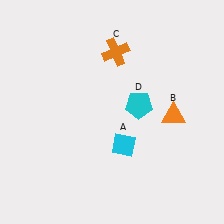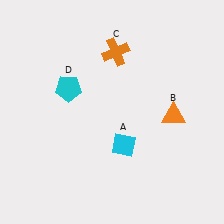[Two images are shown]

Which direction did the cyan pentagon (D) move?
The cyan pentagon (D) moved left.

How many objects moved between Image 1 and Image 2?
1 object moved between the two images.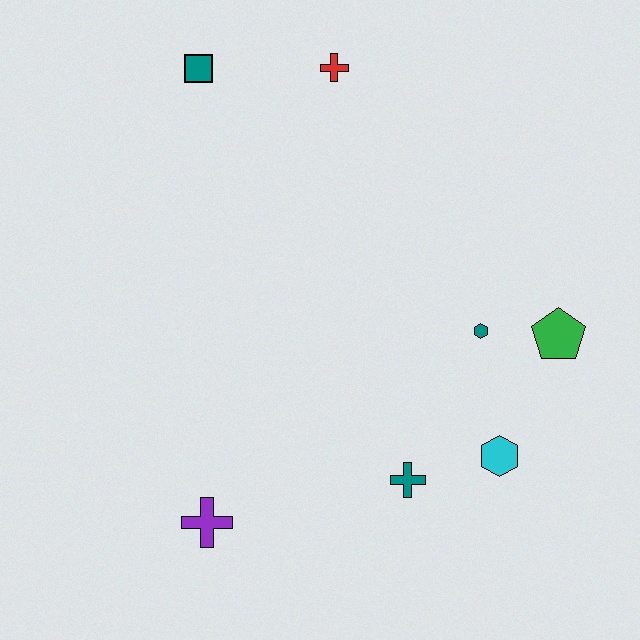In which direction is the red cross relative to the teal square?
The red cross is to the right of the teal square.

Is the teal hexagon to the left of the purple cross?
No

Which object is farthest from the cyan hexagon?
The teal square is farthest from the cyan hexagon.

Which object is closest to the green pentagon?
The teal hexagon is closest to the green pentagon.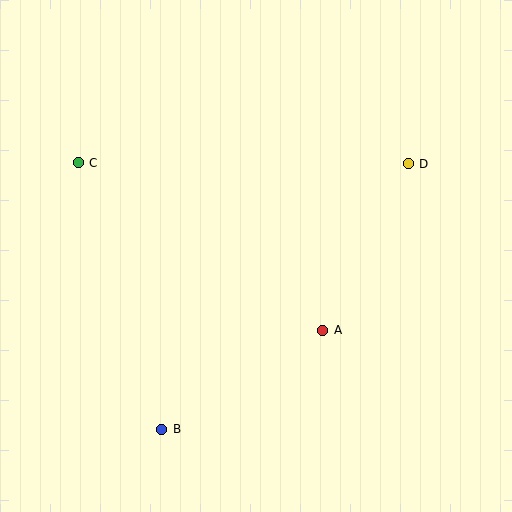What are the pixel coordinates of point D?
Point D is at (408, 164).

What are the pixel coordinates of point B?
Point B is at (162, 429).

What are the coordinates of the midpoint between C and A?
The midpoint between C and A is at (201, 246).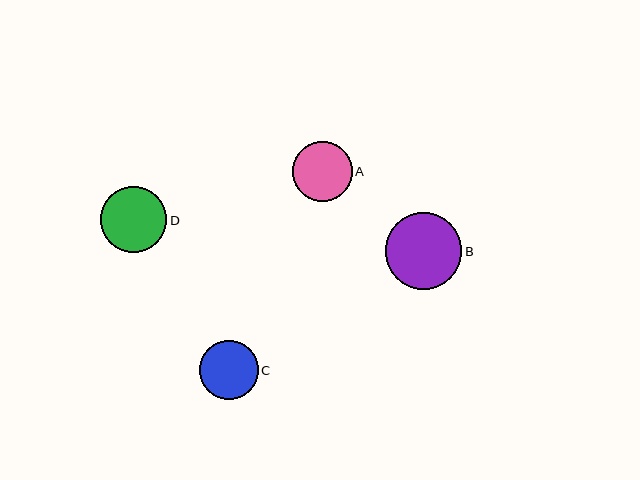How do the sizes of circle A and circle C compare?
Circle A and circle C are approximately the same size.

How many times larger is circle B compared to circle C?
Circle B is approximately 1.3 times the size of circle C.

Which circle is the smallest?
Circle C is the smallest with a size of approximately 59 pixels.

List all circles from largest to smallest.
From largest to smallest: B, D, A, C.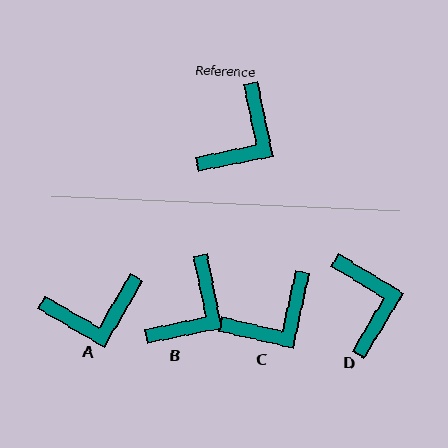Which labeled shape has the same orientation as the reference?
B.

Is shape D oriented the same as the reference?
No, it is off by about 47 degrees.